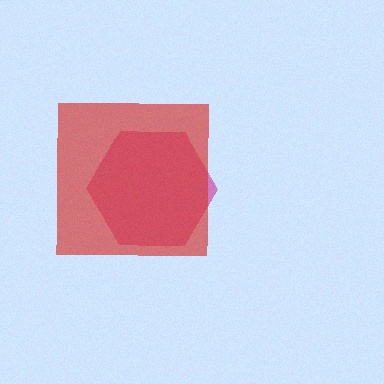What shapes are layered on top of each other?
The layered shapes are: a magenta hexagon, a red square.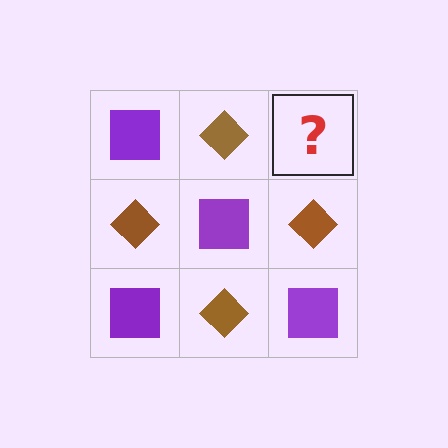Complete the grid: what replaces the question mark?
The question mark should be replaced with a purple square.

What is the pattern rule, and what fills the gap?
The rule is that it alternates purple square and brown diamond in a checkerboard pattern. The gap should be filled with a purple square.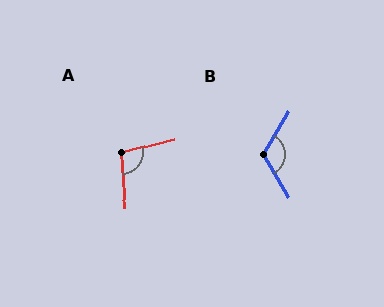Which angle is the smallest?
A, at approximately 100 degrees.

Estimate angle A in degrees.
Approximately 100 degrees.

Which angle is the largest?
B, at approximately 120 degrees.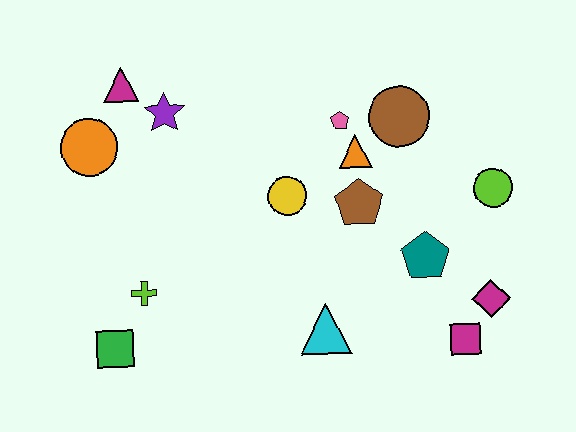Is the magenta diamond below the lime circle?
Yes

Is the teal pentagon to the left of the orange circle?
No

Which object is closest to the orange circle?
The magenta triangle is closest to the orange circle.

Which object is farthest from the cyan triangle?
The magenta triangle is farthest from the cyan triangle.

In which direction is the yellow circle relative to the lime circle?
The yellow circle is to the left of the lime circle.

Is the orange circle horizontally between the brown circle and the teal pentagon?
No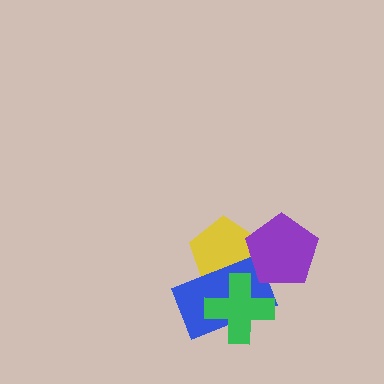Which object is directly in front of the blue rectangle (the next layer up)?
The green cross is directly in front of the blue rectangle.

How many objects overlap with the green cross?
2 objects overlap with the green cross.